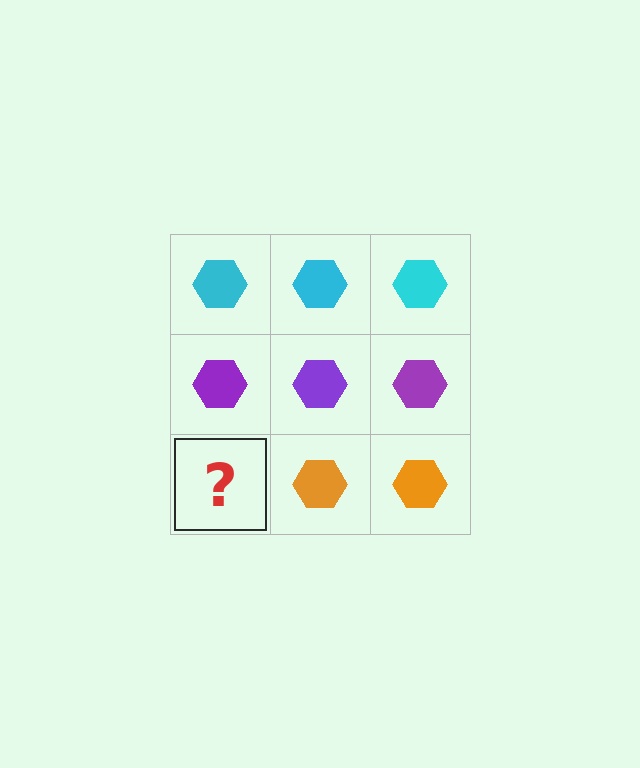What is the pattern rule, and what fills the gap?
The rule is that each row has a consistent color. The gap should be filled with an orange hexagon.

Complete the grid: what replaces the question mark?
The question mark should be replaced with an orange hexagon.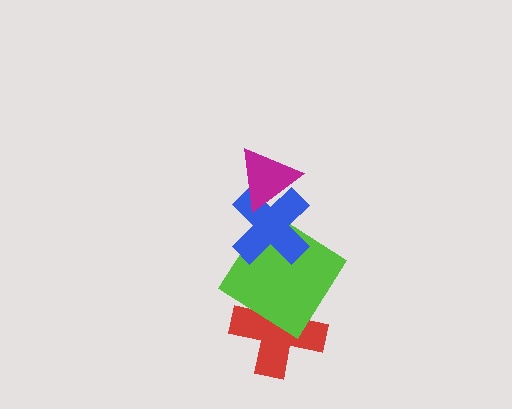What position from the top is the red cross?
The red cross is 4th from the top.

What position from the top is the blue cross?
The blue cross is 2nd from the top.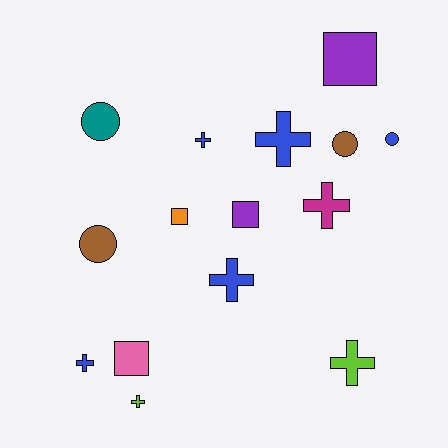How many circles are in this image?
There are 4 circles.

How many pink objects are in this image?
There is 1 pink object.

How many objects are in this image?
There are 15 objects.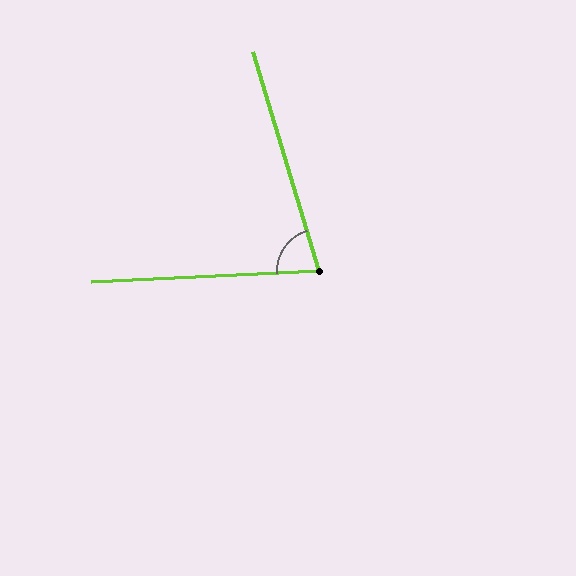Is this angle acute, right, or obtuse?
It is acute.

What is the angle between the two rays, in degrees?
Approximately 76 degrees.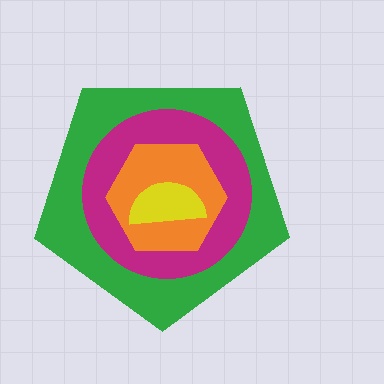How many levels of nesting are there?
4.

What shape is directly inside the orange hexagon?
The yellow semicircle.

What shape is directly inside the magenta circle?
The orange hexagon.